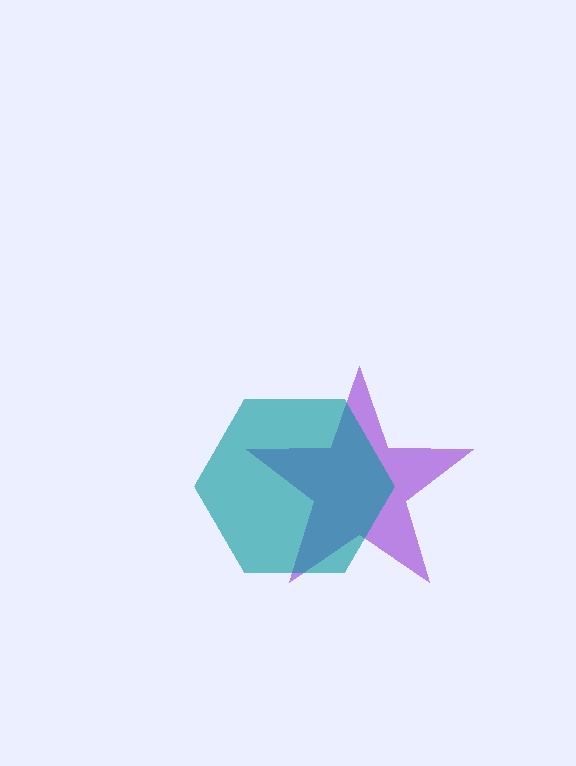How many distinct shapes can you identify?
There are 2 distinct shapes: a purple star, a teal hexagon.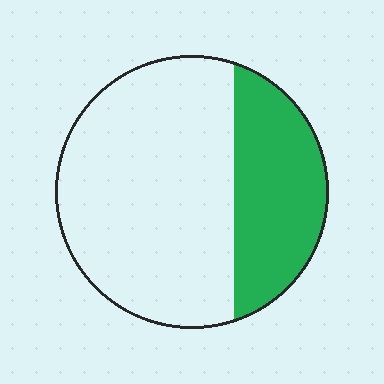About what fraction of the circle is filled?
About one third (1/3).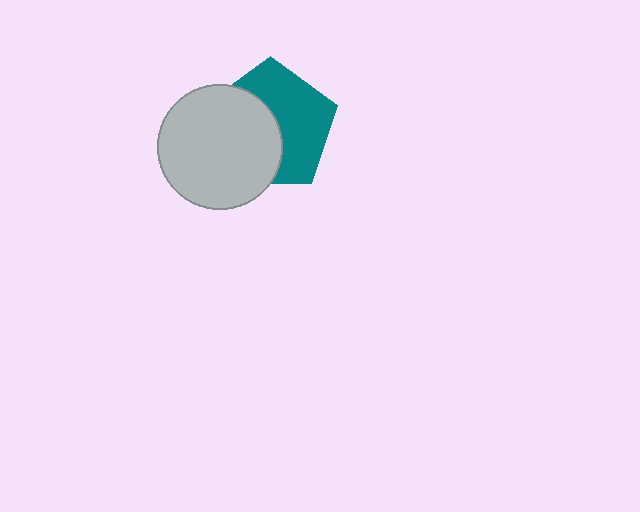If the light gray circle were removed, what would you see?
You would see the complete teal pentagon.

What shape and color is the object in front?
The object in front is a light gray circle.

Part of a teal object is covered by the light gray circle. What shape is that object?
It is a pentagon.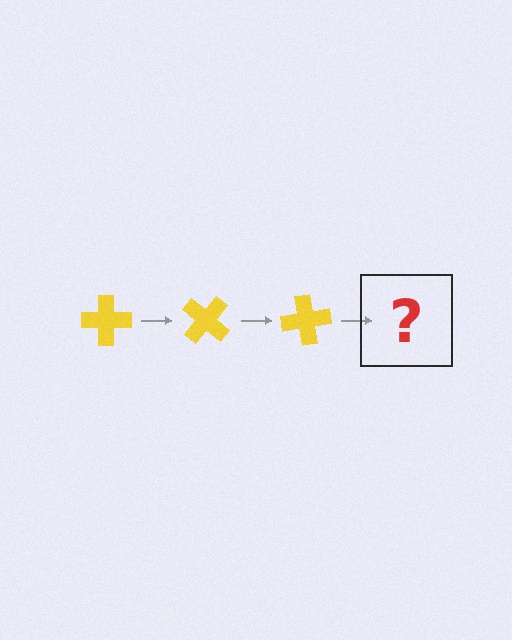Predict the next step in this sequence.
The next step is a yellow cross rotated 120 degrees.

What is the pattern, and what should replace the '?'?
The pattern is that the cross rotates 40 degrees each step. The '?' should be a yellow cross rotated 120 degrees.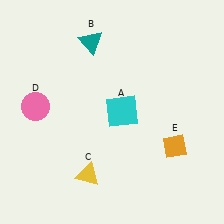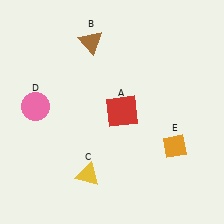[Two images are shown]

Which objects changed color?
A changed from cyan to red. B changed from teal to brown.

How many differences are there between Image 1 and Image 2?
There are 2 differences between the two images.